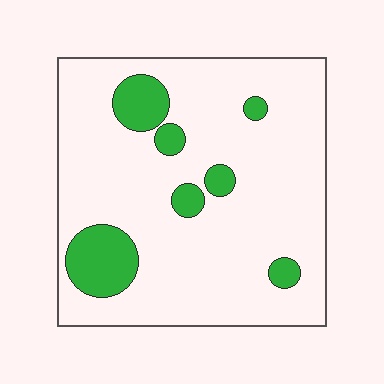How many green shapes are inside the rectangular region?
7.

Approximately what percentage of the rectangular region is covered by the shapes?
Approximately 15%.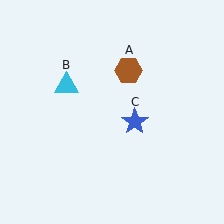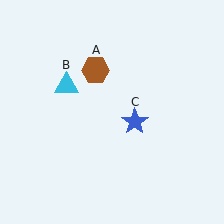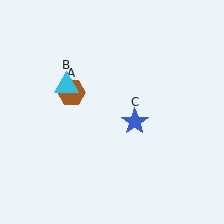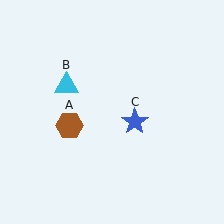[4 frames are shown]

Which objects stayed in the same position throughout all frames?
Cyan triangle (object B) and blue star (object C) remained stationary.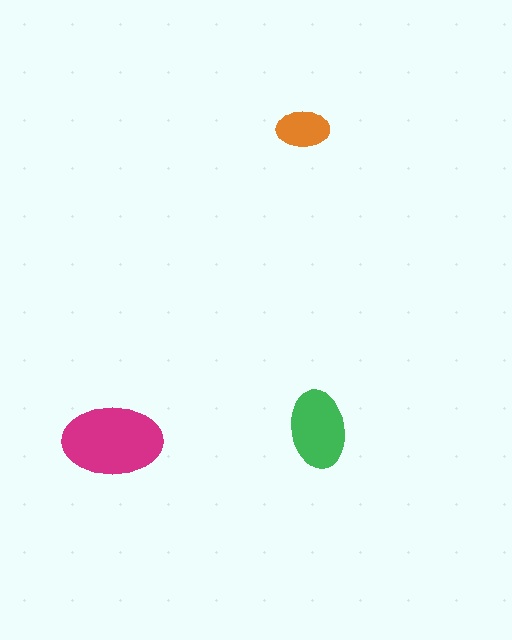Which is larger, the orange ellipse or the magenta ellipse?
The magenta one.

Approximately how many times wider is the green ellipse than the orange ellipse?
About 1.5 times wider.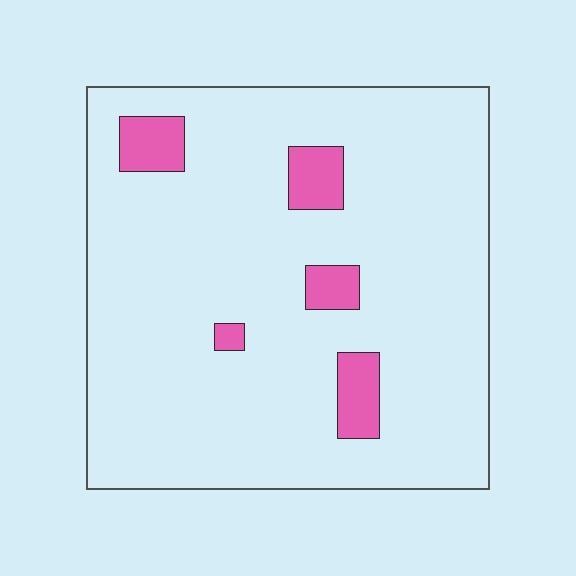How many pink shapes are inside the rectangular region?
5.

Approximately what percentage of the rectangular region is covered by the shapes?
Approximately 10%.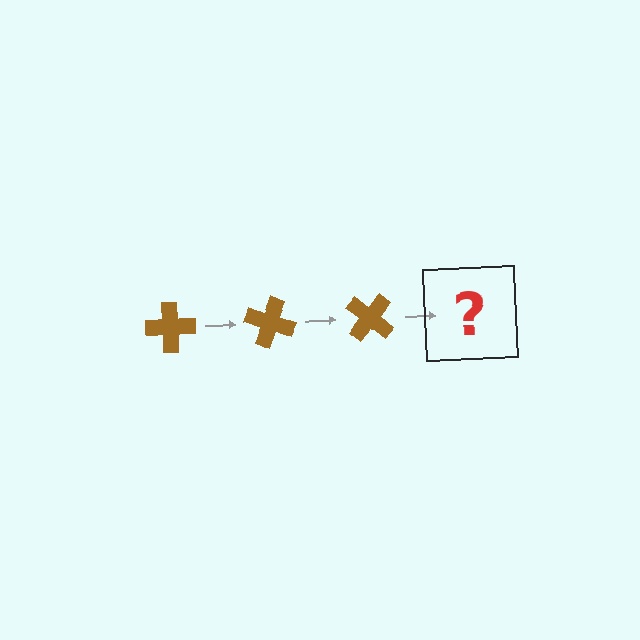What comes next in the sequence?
The next element should be a brown cross rotated 60 degrees.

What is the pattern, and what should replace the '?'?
The pattern is that the cross rotates 20 degrees each step. The '?' should be a brown cross rotated 60 degrees.